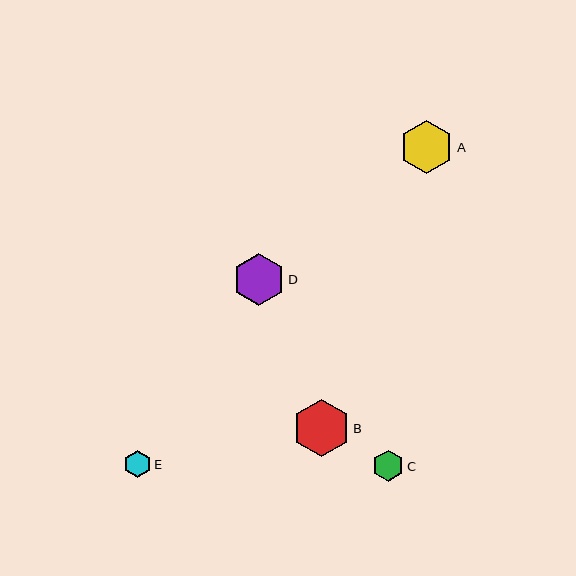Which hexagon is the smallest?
Hexagon E is the smallest with a size of approximately 27 pixels.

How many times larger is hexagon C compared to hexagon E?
Hexagon C is approximately 1.2 times the size of hexagon E.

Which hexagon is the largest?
Hexagon B is the largest with a size of approximately 57 pixels.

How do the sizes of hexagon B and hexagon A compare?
Hexagon B and hexagon A are approximately the same size.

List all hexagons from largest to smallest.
From largest to smallest: B, A, D, C, E.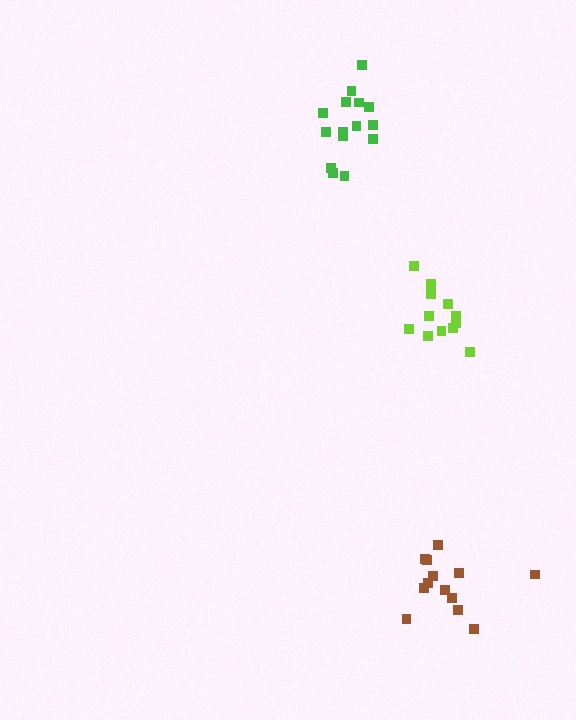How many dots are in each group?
Group 1: 12 dots, Group 2: 15 dots, Group 3: 13 dots (40 total).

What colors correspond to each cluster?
The clusters are colored: lime, green, brown.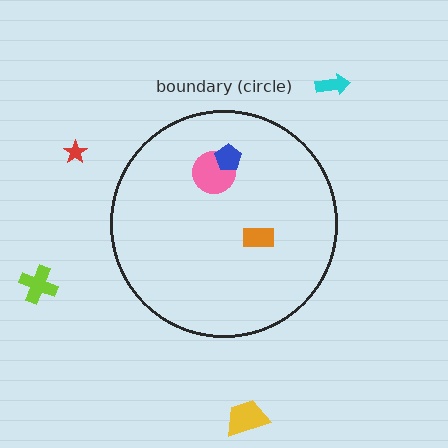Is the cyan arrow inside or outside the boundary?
Outside.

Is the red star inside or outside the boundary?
Outside.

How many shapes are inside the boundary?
3 inside, 4 outside.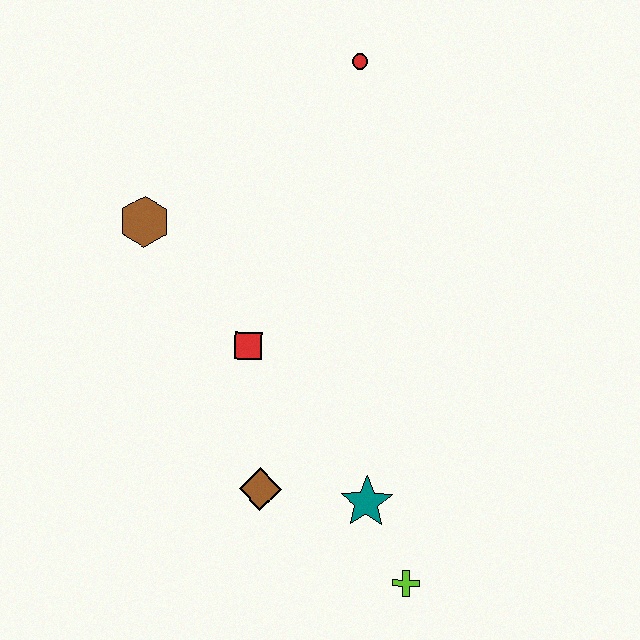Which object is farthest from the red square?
The red circle is farthest from the red square.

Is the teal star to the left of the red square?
No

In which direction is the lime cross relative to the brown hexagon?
The lime cross is below the brown hexagon.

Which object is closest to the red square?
The brown diamond is closest to the red square.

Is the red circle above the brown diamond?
Yes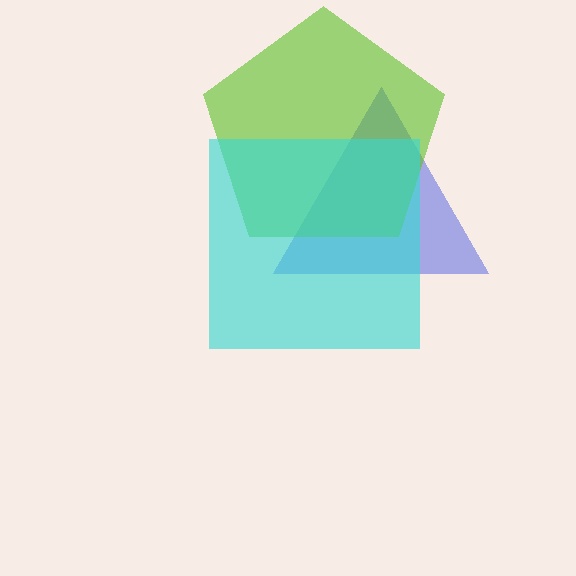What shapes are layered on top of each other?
The layered shapes are: a blue triangle, a lime pentagon, a cyan square.